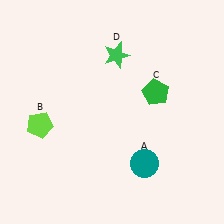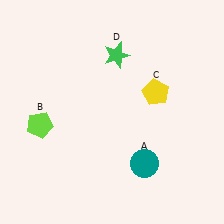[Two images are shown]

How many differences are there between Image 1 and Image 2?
There is 1 difference between the two images.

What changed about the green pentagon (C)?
In Image 1, C is green. In Image 2, it changed to yellow.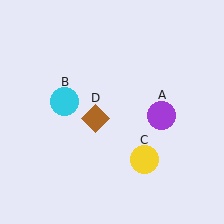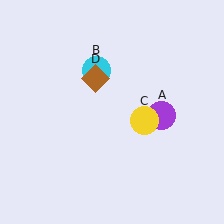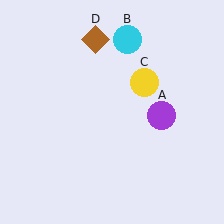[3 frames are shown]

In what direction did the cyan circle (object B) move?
The cyan circle (object B) moved up and to the right.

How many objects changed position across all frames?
3 objects changed position: cyan circle (object B), yellow circle (object C), brown diamond (object D).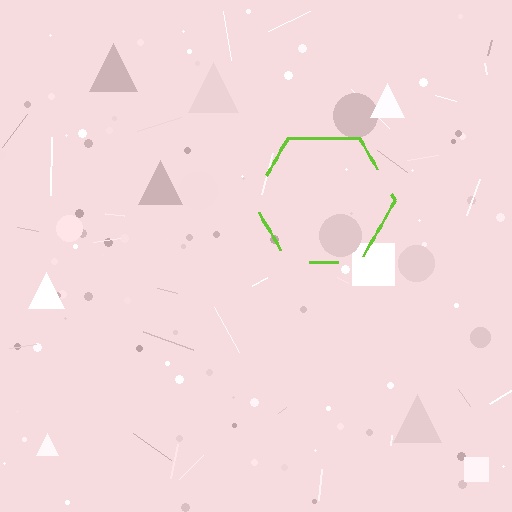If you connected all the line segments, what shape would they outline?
They would outline a hexagon.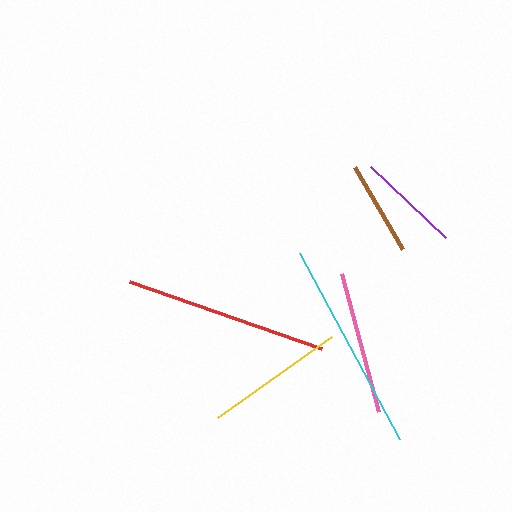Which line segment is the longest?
The cyan line is the longest at approximately 211 pixels.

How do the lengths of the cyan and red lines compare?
The cyan and red lines are approximately the same length.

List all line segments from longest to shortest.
From longest to shortest: cyan, red, pink, yellow, purple, brown.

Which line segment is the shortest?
The brown line is the shortest at approximately 96 pixels.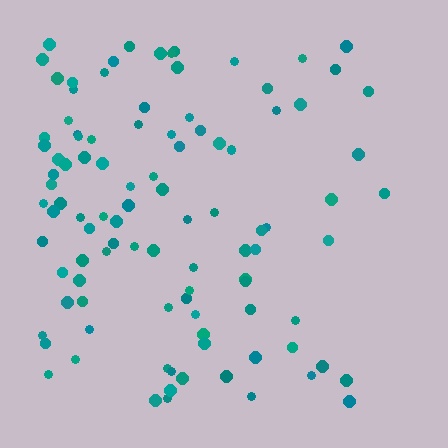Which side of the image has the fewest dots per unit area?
The right.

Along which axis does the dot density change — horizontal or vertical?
Horizontal.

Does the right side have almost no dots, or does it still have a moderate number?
Still a moderate number, just noticeably fewer than the left.